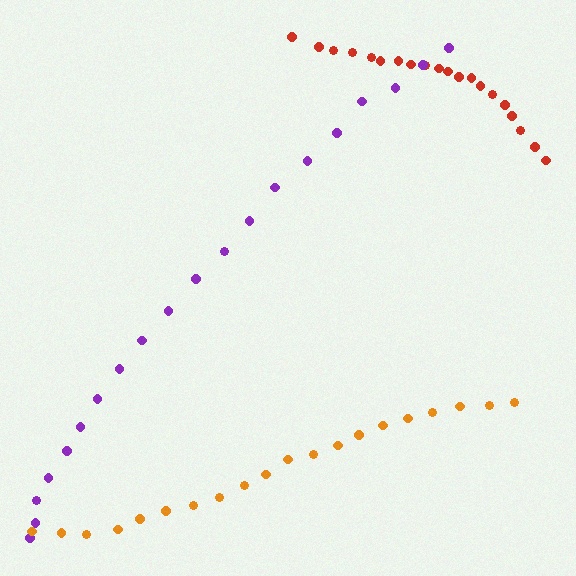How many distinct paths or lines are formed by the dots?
There are 3 distinct paths.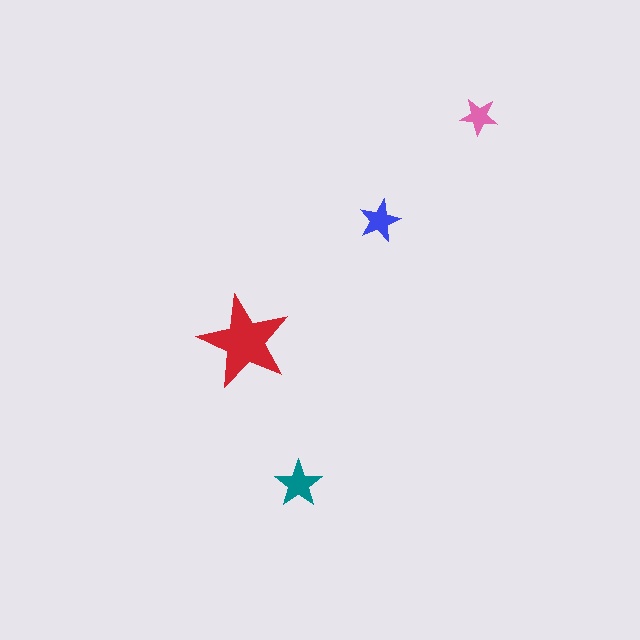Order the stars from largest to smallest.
the red one, the teal one, the blue one, the pink one.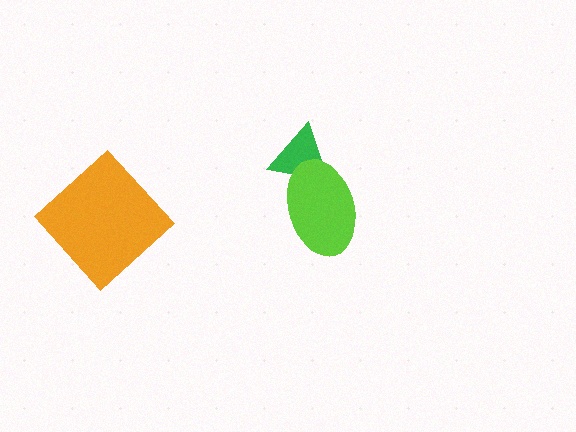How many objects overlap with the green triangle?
1 object overlaps with the green triangle.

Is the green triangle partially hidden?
Yes, it is partially covered by another shape.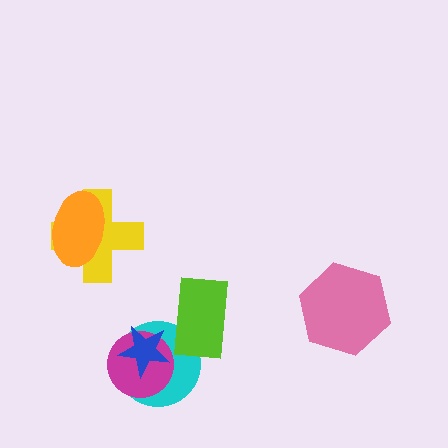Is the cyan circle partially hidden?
Yes, it is partially covered by another shape.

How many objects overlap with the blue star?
2 objects overlap with the blue star.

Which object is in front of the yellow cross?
The orange ellipse is in front of the yellow cross.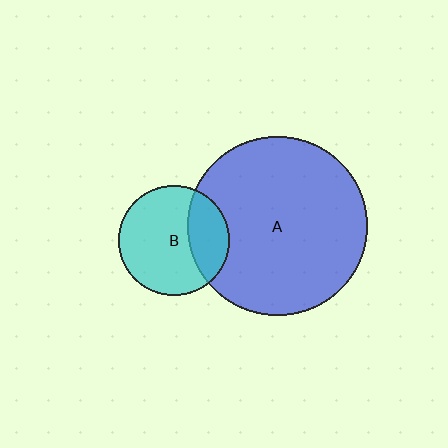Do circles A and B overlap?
Yes.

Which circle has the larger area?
Circle A (blue).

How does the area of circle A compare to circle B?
Approximately 2.6 times.